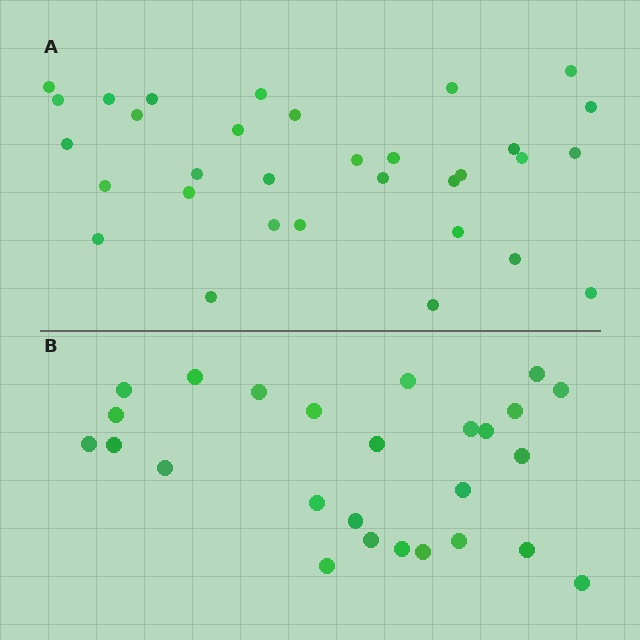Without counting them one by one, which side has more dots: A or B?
Region A (the top region) has more dots.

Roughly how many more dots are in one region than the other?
Region A has about 6 more dots than region B.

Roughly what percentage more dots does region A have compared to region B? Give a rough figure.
About 25% more.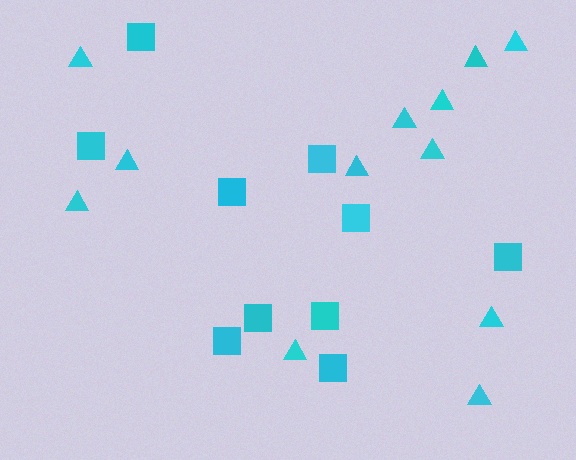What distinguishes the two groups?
There are 2 groups: one group of squares (10) and one group of triangles (12).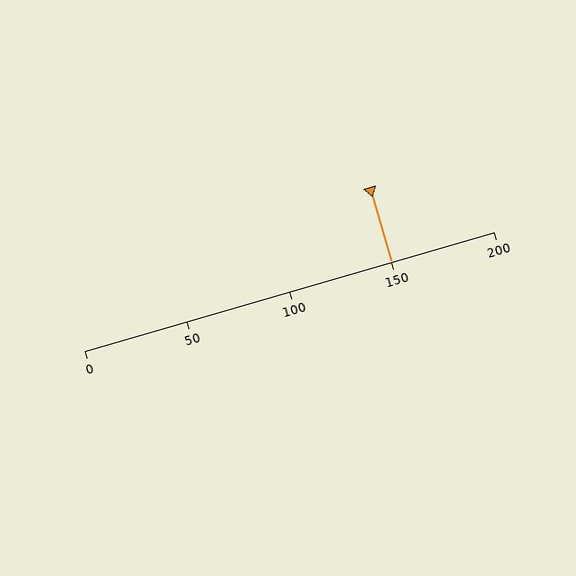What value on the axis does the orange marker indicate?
The marker indicates approximately 150.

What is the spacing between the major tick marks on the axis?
The major ticks are spaced 50 apart.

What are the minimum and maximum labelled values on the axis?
The axis runs from 0 to 200.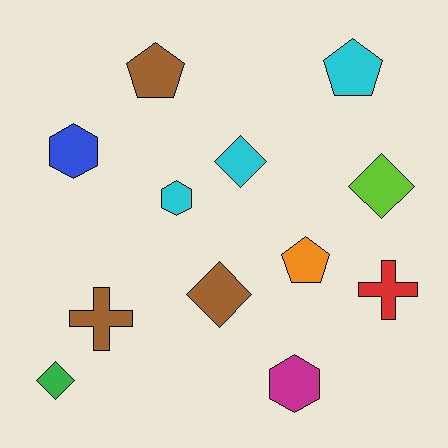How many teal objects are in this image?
There are no teal objects.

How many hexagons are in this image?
There are 3 hexagons.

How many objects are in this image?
There are 12 objects.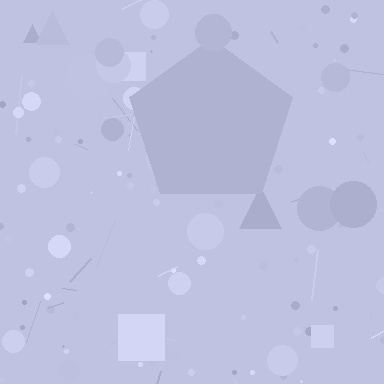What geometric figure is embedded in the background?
A pentagon is embedded in the background.